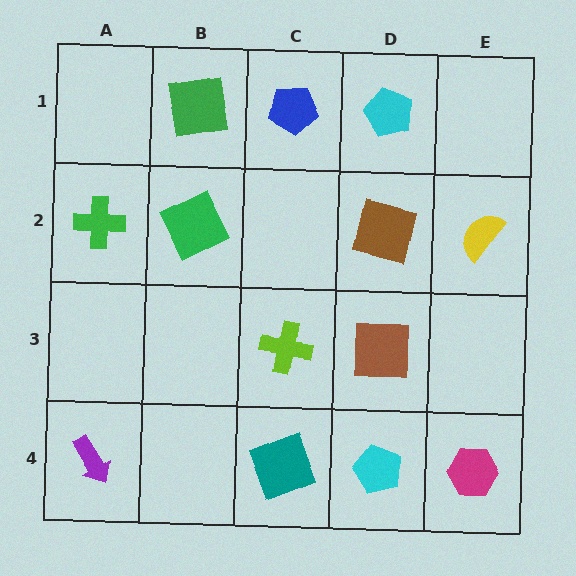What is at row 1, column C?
A blue pentagon.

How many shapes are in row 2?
4 shapes.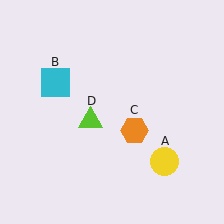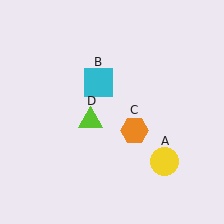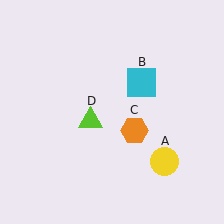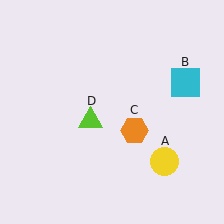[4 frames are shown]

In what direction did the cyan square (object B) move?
The cyan square (object B) moved right.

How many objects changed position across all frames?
1 object changed position: cyan square (object B).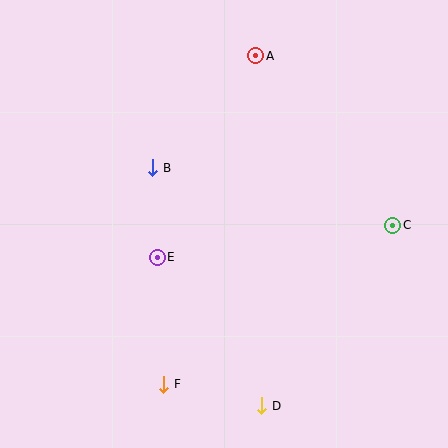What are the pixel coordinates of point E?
Point E is at (157, 257).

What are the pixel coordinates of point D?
Point D is at (262, 406).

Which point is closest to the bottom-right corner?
Point D is closest to the bottom-right corner.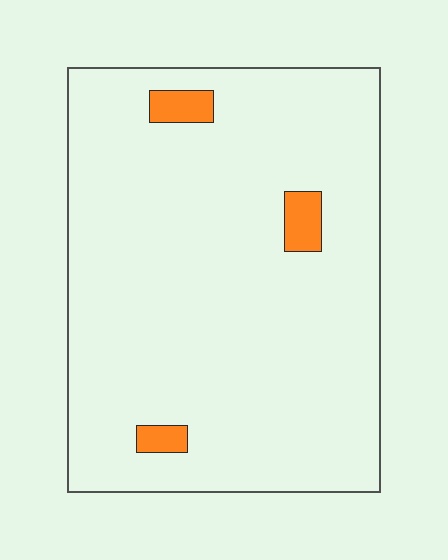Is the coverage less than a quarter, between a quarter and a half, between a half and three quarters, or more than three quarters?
Less than a quarter.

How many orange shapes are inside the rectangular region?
3.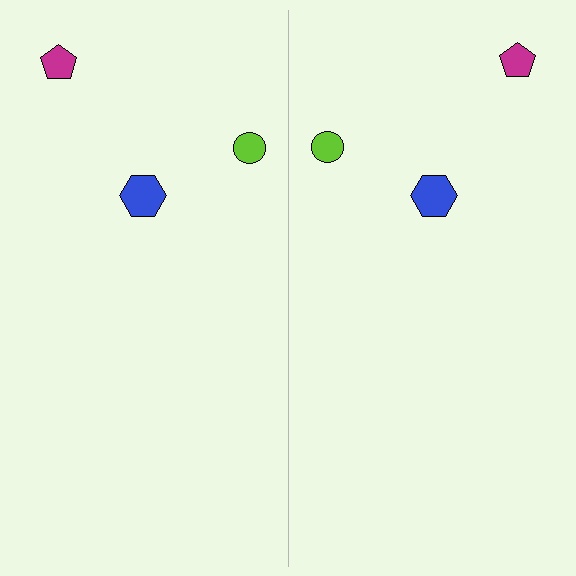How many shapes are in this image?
There are 6 shapes in this image.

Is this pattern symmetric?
Yes, this pattern has bilateral (reflection) symmetry.